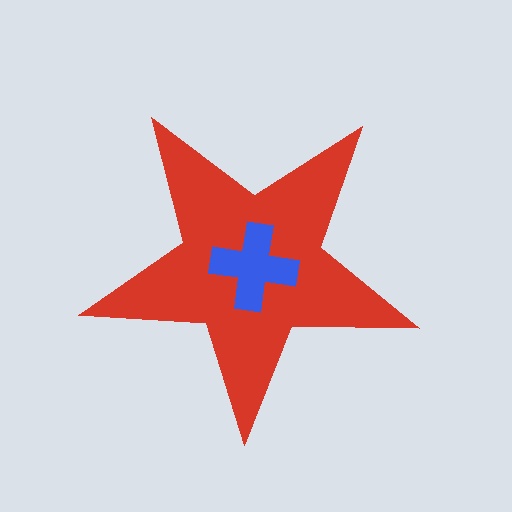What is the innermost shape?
The blue cross.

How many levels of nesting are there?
2.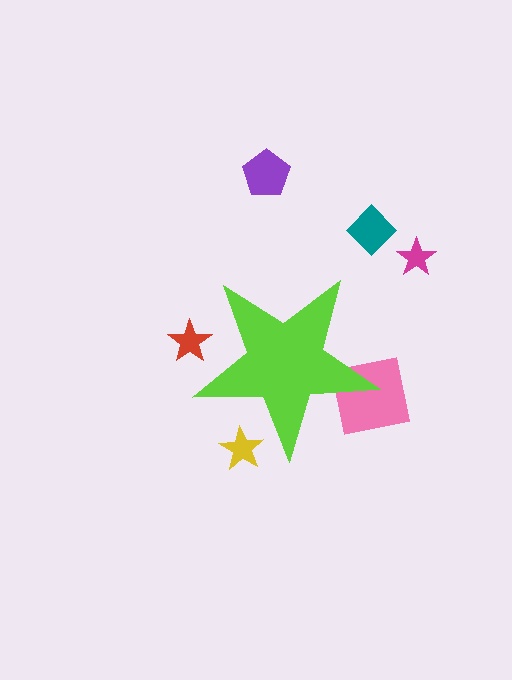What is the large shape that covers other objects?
A lime star.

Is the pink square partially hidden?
Yes, the pink square is partially hidden behind the lime star.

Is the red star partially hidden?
Yes, the red star is partially hidden behind the lime star.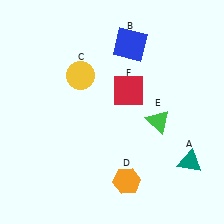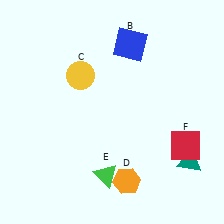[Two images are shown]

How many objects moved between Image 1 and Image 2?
2 objects moved between the two images.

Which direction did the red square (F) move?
The red square (F) moved right.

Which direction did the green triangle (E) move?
The green triangle (E) moved down.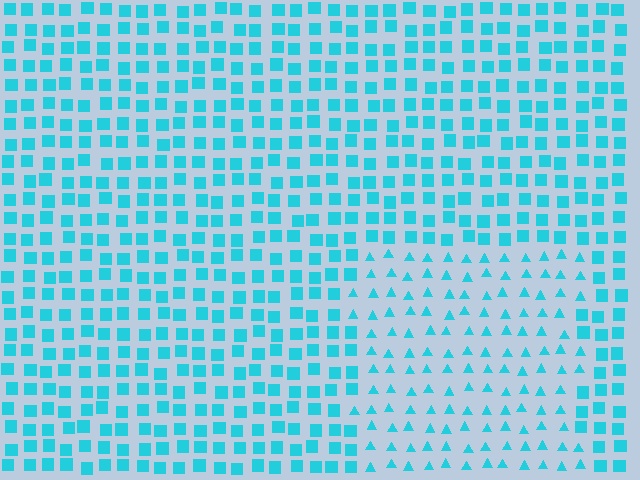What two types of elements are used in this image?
The image uses triangles inside the rectangle region and squares outside it.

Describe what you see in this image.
The image is filled with small cyan elements arranged in a uniform grid. A rectangle-shaped region contains triangles, while the surrounding area contains squares. The boundary is defined purely by the change in element shape.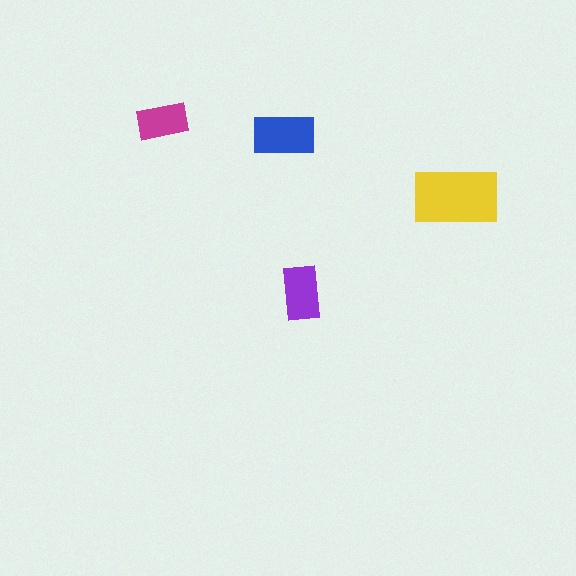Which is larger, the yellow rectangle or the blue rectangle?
The yellow one.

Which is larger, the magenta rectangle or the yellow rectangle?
The yellow one.